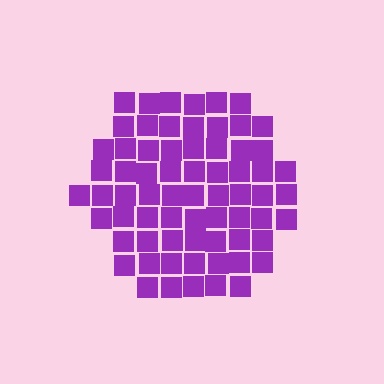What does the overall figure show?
The overall figure shows a hexagon.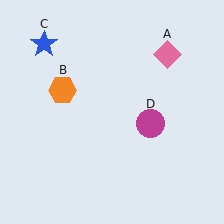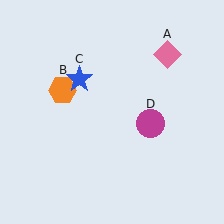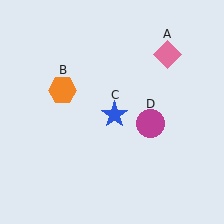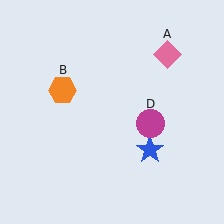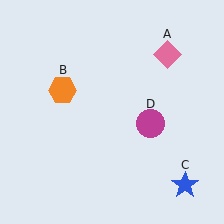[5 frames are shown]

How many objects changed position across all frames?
1 object changed position: blue star (object C).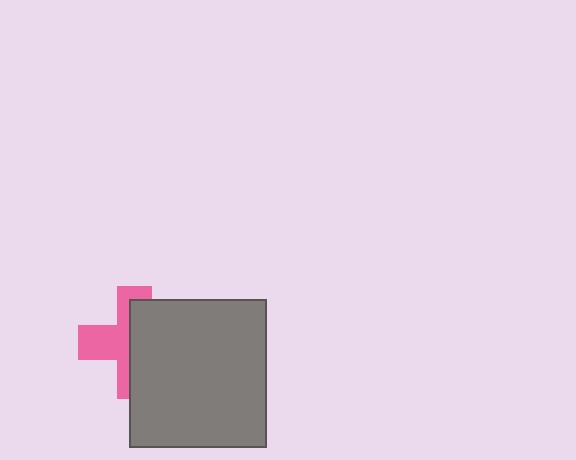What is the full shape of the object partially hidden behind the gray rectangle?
The partially hidden object is a pink cross.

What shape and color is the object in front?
The object in front is a gray rectangle.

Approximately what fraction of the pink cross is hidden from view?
Roughly 54% of the pink cross is hidden behind the gray rectangle.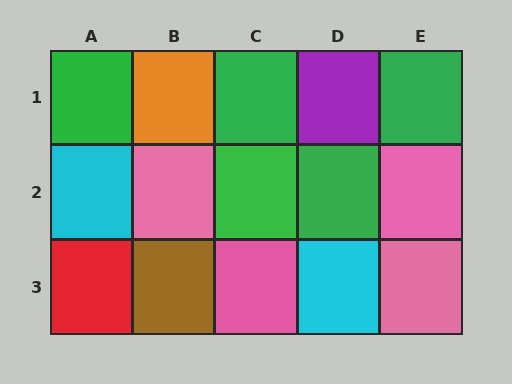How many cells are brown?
1 cell is brown.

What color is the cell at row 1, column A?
Green.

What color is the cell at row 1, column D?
Purple.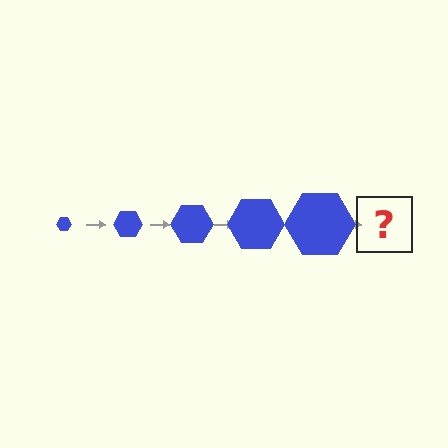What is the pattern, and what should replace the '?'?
The pattern is that the hexagon gets progressively larger each step. The '?' should be a blue hexagon, larger than the previous one.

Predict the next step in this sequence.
The next step is a blue hexagon, larger than the previous one.